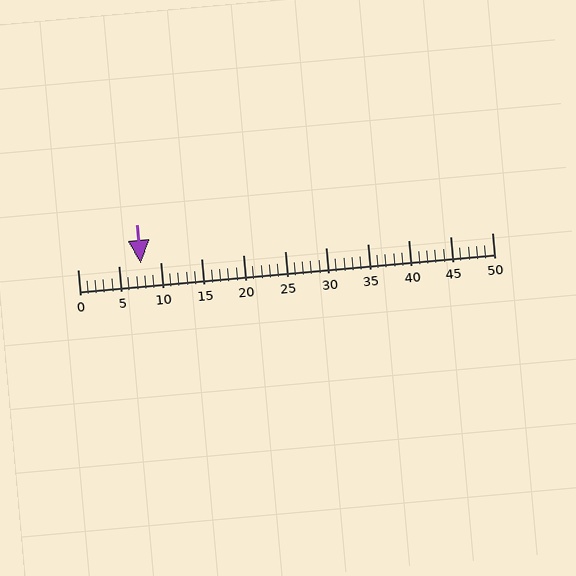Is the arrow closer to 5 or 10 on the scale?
The arrow is closer to 10.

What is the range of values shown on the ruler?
The ruler shows values from 0 to 50.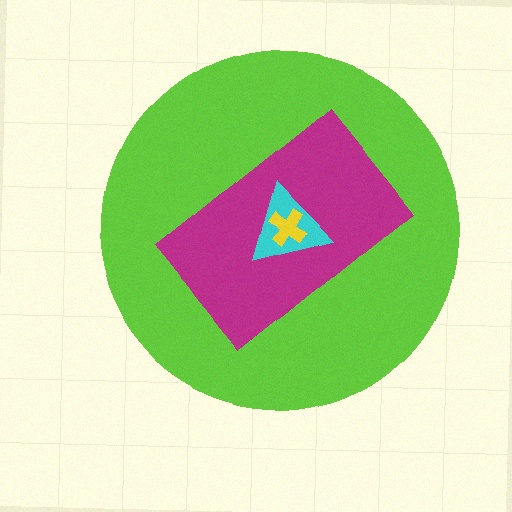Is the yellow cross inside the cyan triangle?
Yes.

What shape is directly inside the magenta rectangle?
The cyan triangle.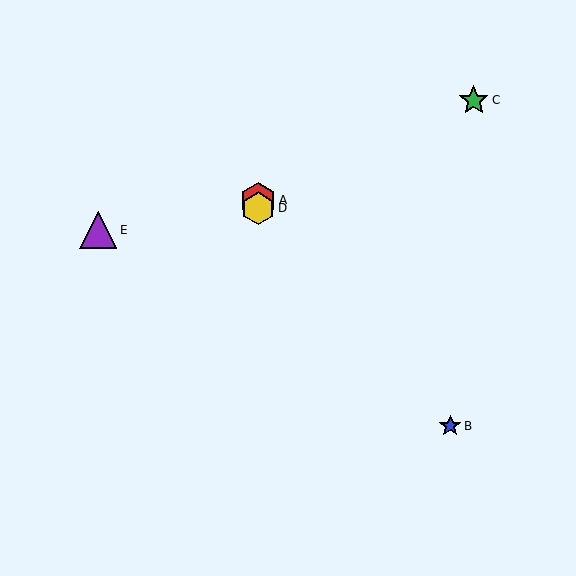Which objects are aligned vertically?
Objects A, D are aligned vertically.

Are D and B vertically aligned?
No, D is at x≈258 and B is at x≈450.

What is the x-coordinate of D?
Object D is at x≈258.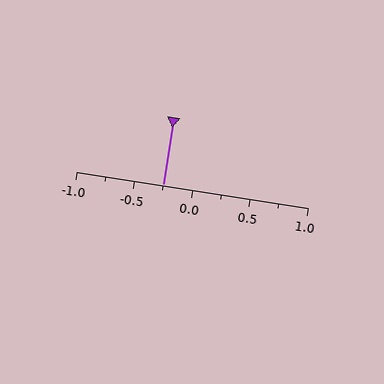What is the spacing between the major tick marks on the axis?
The major ticks are spaced 0.5 apart.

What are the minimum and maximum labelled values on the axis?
The axis runs from -1.0 to 1.0.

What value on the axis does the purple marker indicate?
The marker indicates approximately -0.25.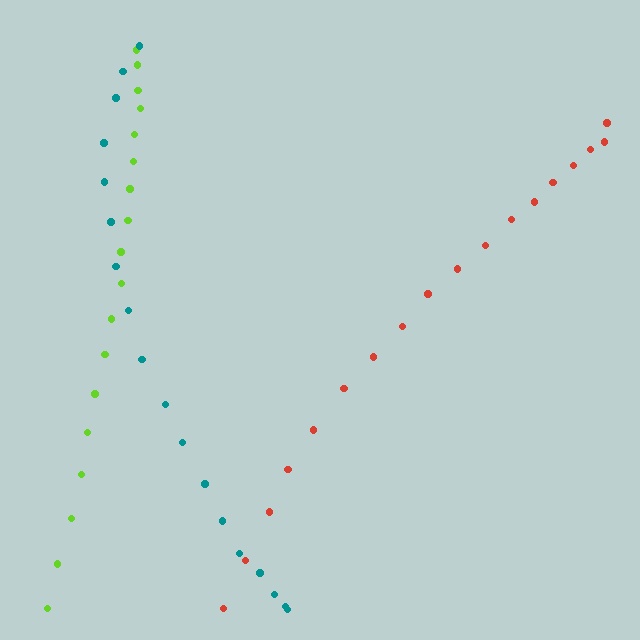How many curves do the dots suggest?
There are 3 distinct paths.